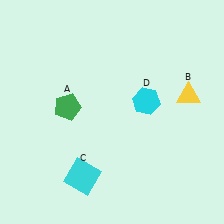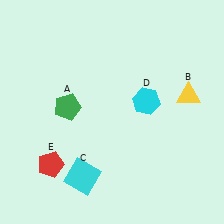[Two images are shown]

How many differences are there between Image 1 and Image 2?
There is 1 difference between the two images.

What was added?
A red pentagon (E) was added in Image 2.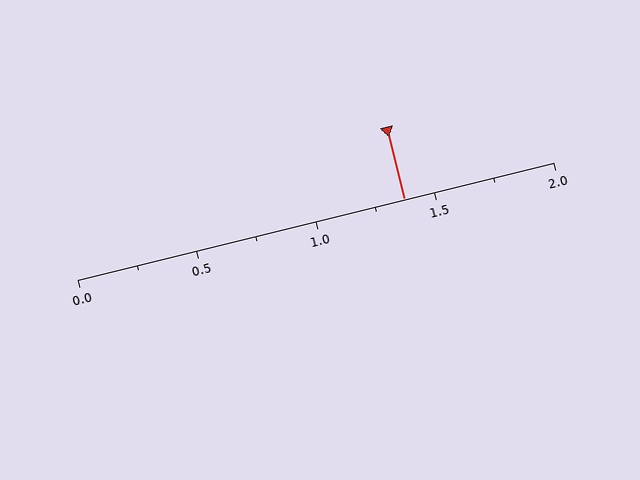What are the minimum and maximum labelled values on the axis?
The axis runs from 0.0 to 2.0.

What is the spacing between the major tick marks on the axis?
The major ticks are spaced 0.5 apart.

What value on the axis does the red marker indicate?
The marker indicates approximately 1.38.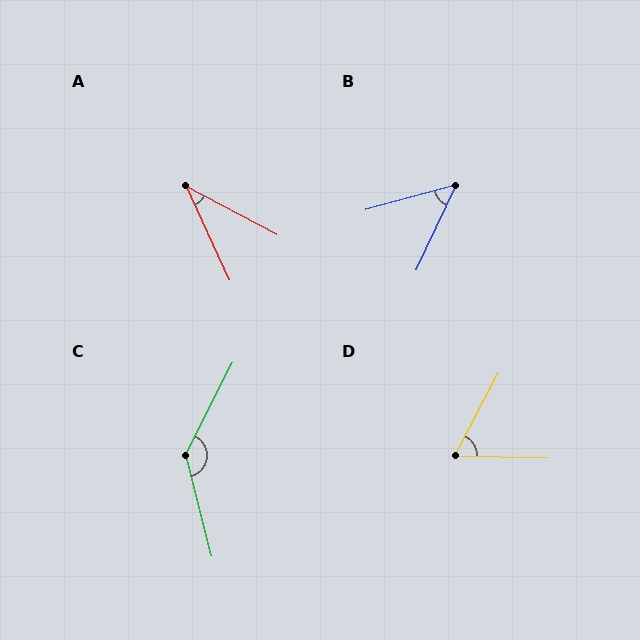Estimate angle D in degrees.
Approximately 64 degrees.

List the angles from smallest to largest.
A (37°), B (50°), D (64°), C (139°).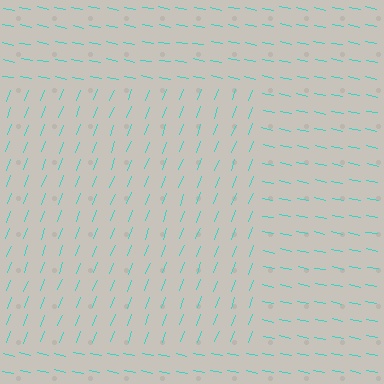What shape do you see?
I see a rectangle.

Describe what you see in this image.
The image is filled with small cyan line segments. A rectangle region in the image has lines oriented differently from the surrounding lines, creating a visible texture boundary.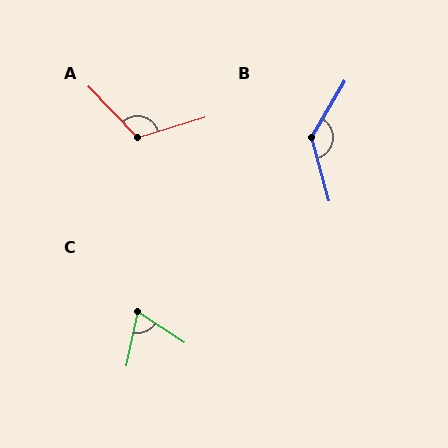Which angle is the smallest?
C, at approximately 69 degrees.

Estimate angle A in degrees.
Approximately 117 degrees.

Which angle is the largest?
B, at approximately 134 degrees.